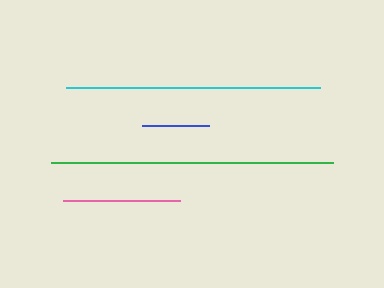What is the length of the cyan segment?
The cyan segment is approximately 253 pixels long.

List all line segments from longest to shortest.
From longest to shortest: green, cyan, pink, blue.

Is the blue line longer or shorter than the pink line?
The pink line is longer than the blue line.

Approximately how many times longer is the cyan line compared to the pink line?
The cyan line is approximately 2.2 times the length of the pink line.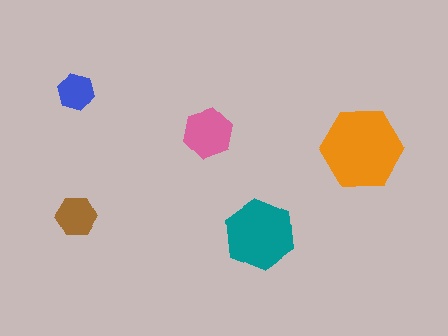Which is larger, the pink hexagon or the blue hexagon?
The pink one.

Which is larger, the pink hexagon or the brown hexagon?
The pink one.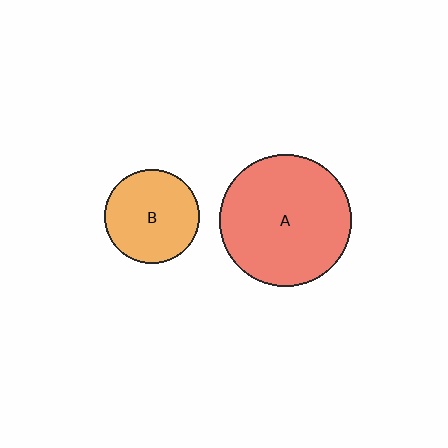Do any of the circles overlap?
No, none of the circles overlap.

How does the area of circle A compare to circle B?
Approximately 2.0 times.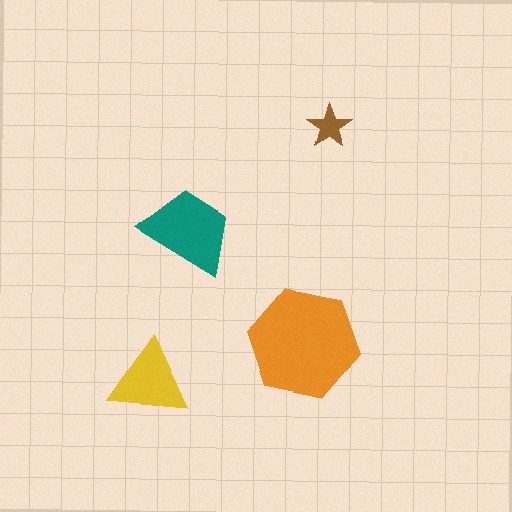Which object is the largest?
The orange hexagon.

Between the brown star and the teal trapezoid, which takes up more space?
The teal trapezoid.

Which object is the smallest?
The brown star.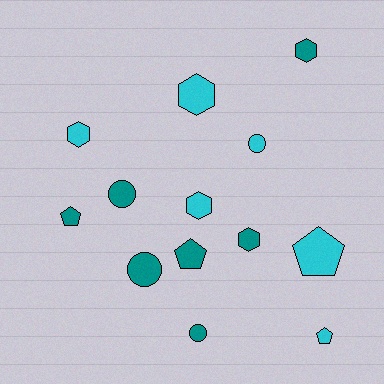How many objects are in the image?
There are 13 objects.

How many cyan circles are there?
There is 1 cyan circle.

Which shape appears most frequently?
Hexagon, with 5 objects.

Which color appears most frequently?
Teal, with 7 objects.